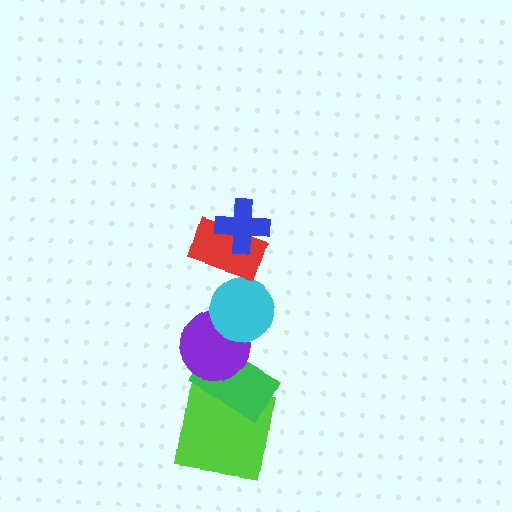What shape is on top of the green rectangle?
The purple circle is on top of the green rectangle.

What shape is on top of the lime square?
The green rectangle is on top of the lime square.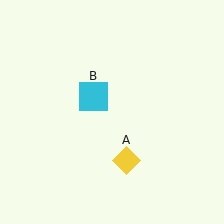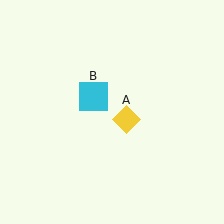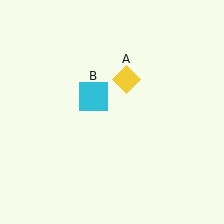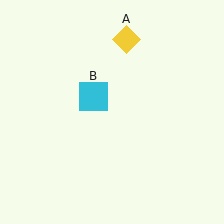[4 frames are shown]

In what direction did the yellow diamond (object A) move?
The yellow diamond (object A) moved up.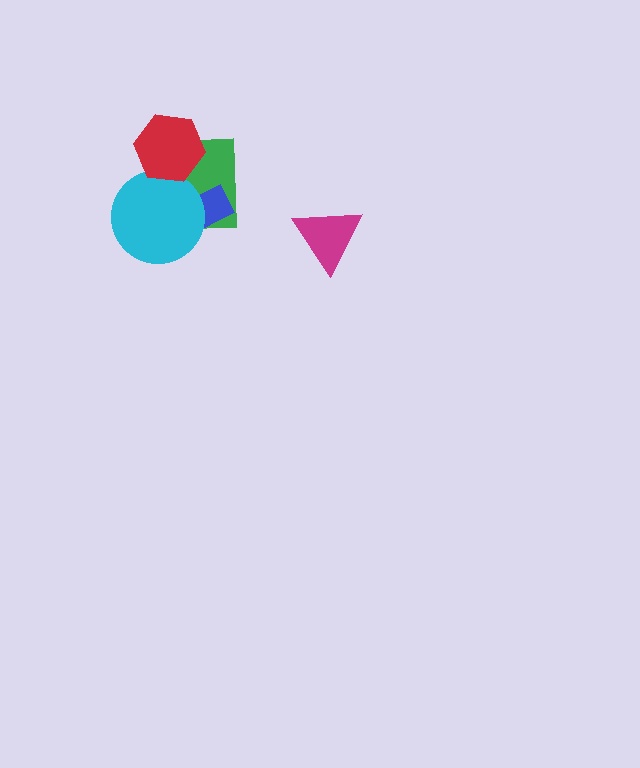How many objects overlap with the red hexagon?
2 objects overlap with the red hexagon.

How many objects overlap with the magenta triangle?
0 objects overlap with the magenta triangle.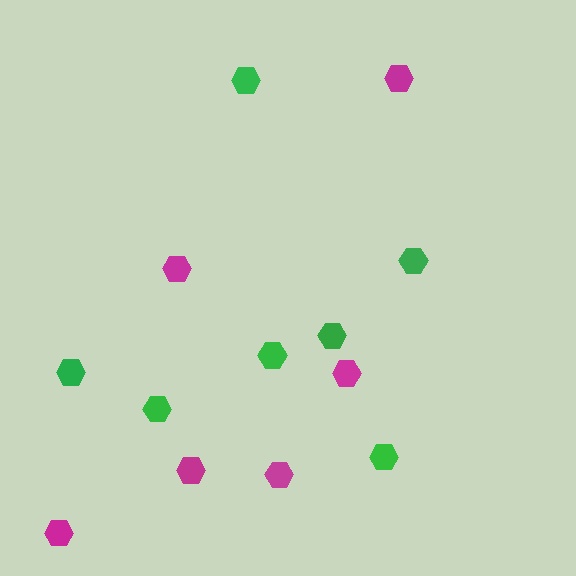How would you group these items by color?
There are 2 groups: one group of green hexagons (7) and one group of magenta hexagons (6).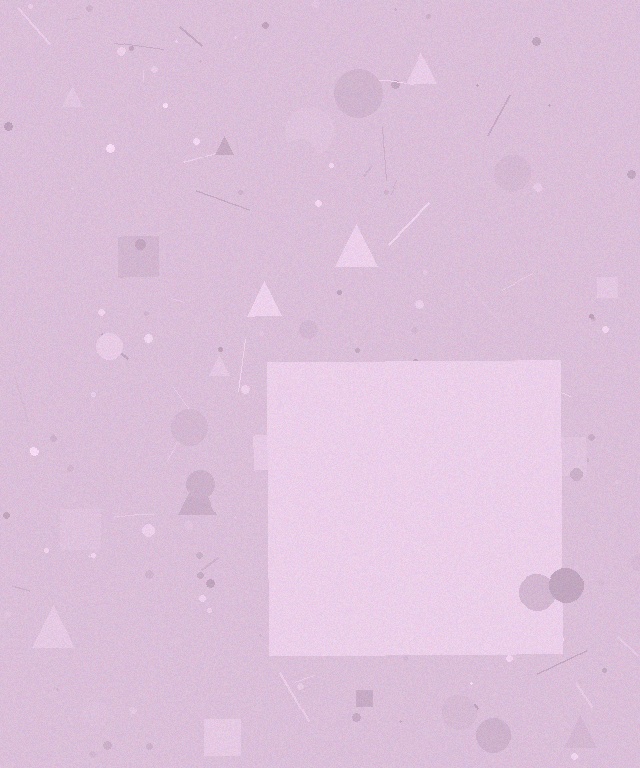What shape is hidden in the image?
A square is hidden in the image.